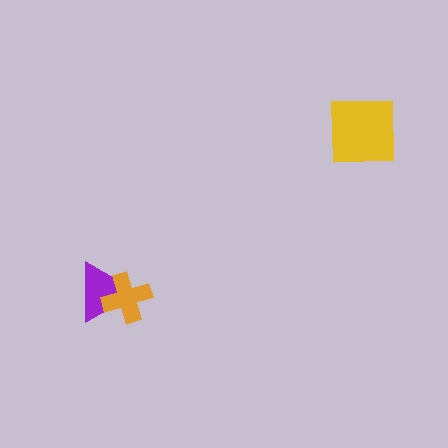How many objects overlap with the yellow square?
0 objects overlap with the yellow square.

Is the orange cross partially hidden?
No, no other shape covers it.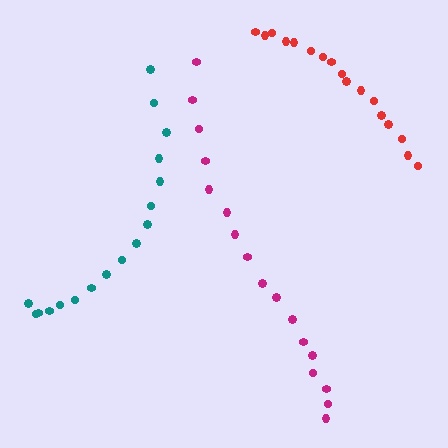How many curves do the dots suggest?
There are 3 distinct paths.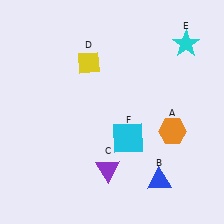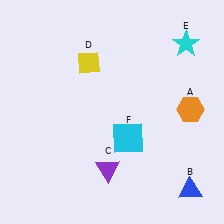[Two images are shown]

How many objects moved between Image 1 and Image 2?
2 objects moved between the two images.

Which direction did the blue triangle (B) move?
The blue triangle (B) moved right.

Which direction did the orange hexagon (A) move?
The orange hexagon (A) moved up.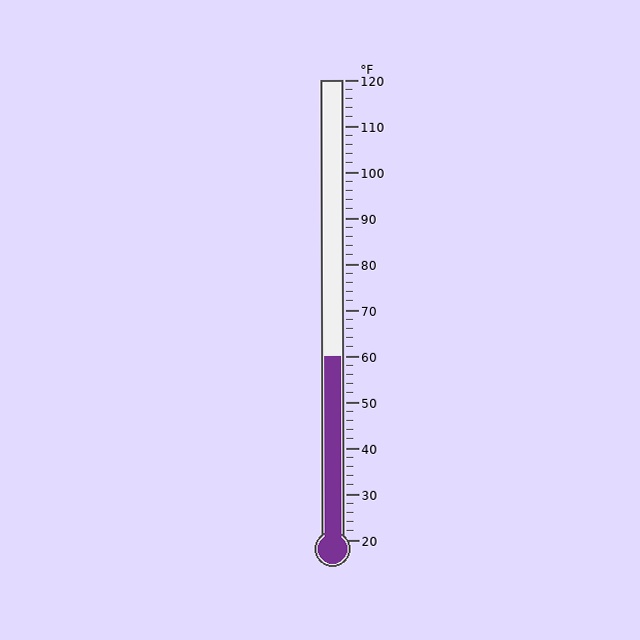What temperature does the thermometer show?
The thermometer shows approximately 60°F.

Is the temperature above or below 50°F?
The temperature is above 50°F.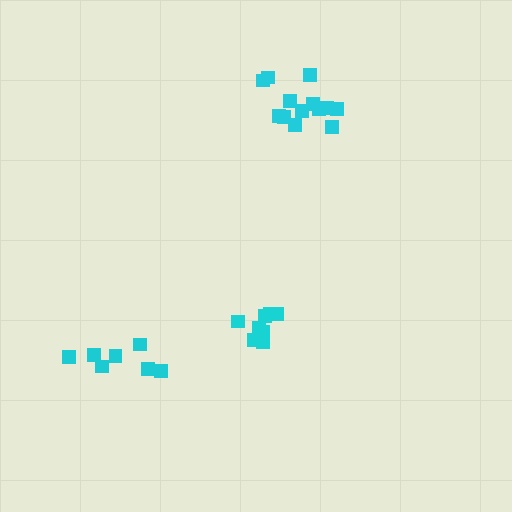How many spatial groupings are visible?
There are 3 spatial groupings.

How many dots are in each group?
Group 1: 8 dots, Group 2: 13 dots, Group 3: 7 dots (28 total).